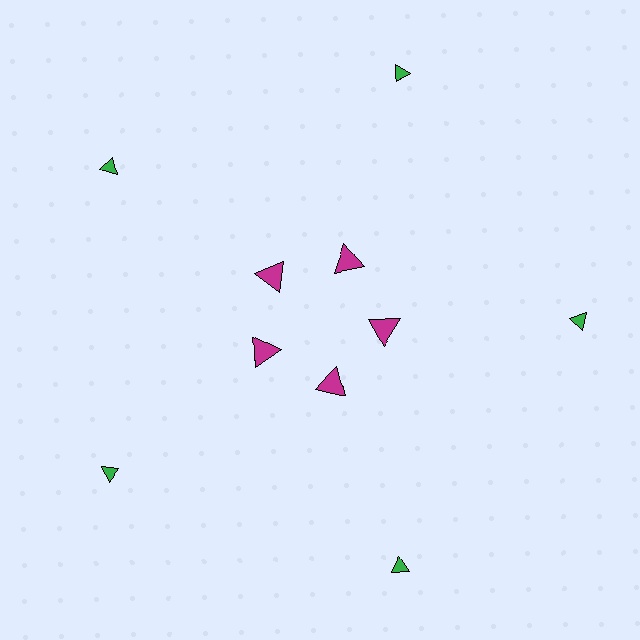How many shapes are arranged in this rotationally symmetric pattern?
There are 10 shapes, arranged in 5 groups of 2.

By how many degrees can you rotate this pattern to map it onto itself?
The pattern maps onto itself every 72 degrees of rotation.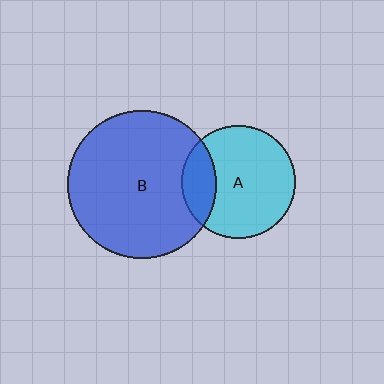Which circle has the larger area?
Circle B (blue).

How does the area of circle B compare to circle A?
Approximately 1.7 times.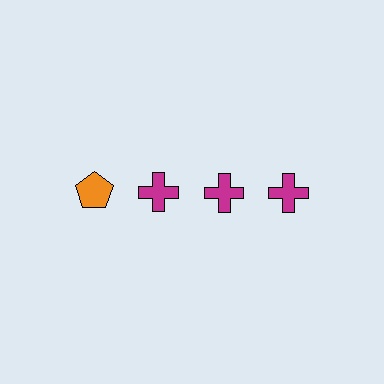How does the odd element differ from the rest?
It differs in both color (orange instead of magenta) and shape (pentagon instead of cross).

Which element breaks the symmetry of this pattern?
The orange pentagon in the top row, leftmost column breaks the symmetry. All other shapes are magenta crosses.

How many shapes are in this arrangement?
There are 4 shapes arranged in a grid pattern.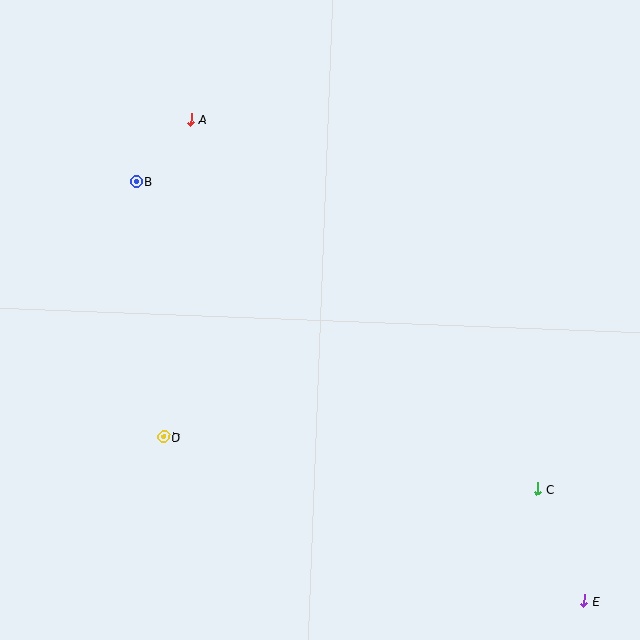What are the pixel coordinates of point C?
Point C is at (537, 489).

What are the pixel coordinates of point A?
Point A is at (191, 120).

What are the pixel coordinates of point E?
Point E is at (584, 601).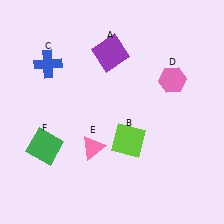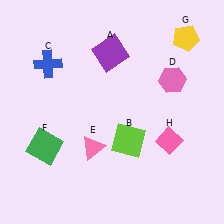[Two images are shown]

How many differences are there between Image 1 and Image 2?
There are 2 differences between the two images.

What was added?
A yellow pentagon (G), a pink diamond (H) were added in Image 2.